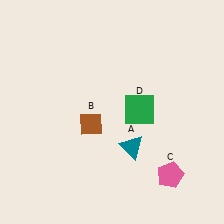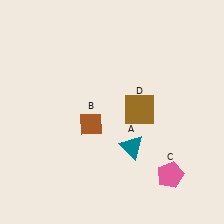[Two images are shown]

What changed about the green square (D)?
In Image 1, D is green. In Image 2, it changed to brown.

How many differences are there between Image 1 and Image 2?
There is 1 difference between the two images.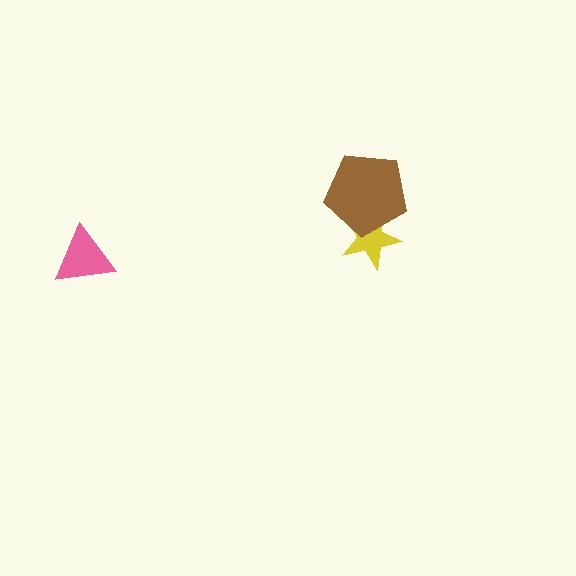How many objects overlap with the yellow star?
1 object overlaps with the yellow star.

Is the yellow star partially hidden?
Yes, it is partially covered by another shape.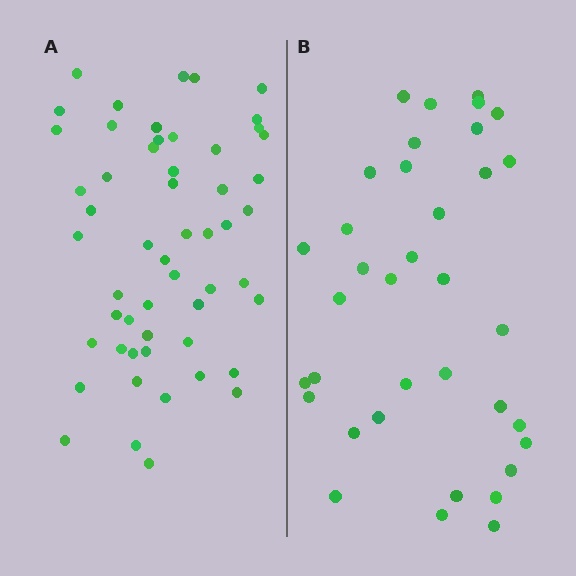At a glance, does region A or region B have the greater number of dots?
Region A (the left region) has more dots.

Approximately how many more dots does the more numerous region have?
Region A has approximately 20 more dots than region B.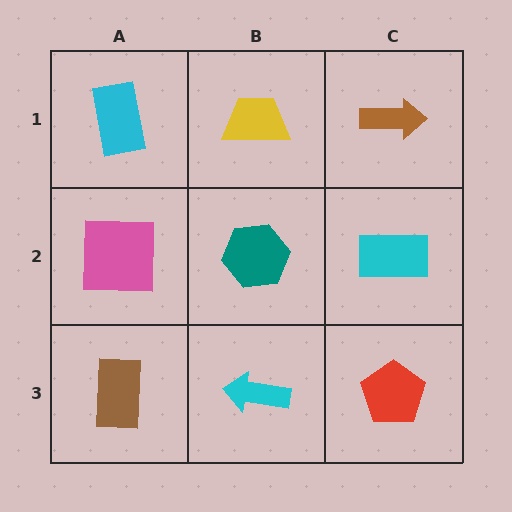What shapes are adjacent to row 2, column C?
A brown arrow (row 1, column C), a red pentagon (row 3, column C), a teal hexagon (row 2, column B).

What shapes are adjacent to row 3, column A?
A pink square (row 2, column A), a cyan arrow (row 3, column B).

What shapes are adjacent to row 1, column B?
A teal hexagon (row 2, column B), a cyan rectangle (row 1, column A), a brown arrow (row 1, column C).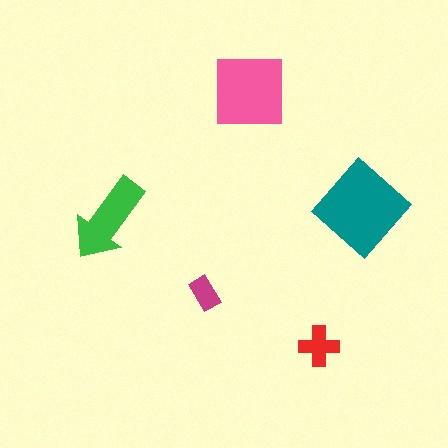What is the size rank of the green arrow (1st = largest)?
3rd.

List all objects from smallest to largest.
The magenta rectangle, the red cross, the green arrow, the pink square, the teal diamond.